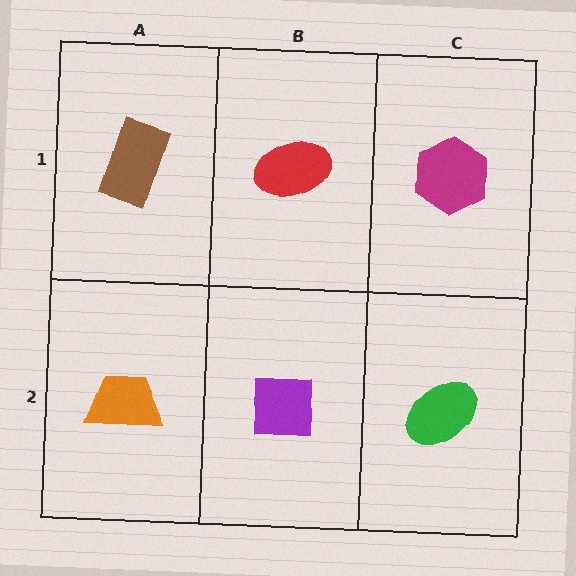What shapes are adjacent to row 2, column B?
A red ellipse (row 1, column B), an orange trapezoid (row 2, column A), a green ellipse (row 2, column C).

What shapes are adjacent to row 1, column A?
An orange trapezoid (row 2, column A), a red ellipse (row 1, column B).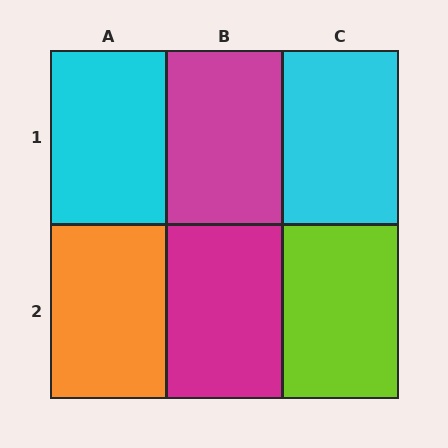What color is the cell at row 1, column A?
Cyan.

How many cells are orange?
1 cell is orange.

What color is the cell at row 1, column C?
Cyan.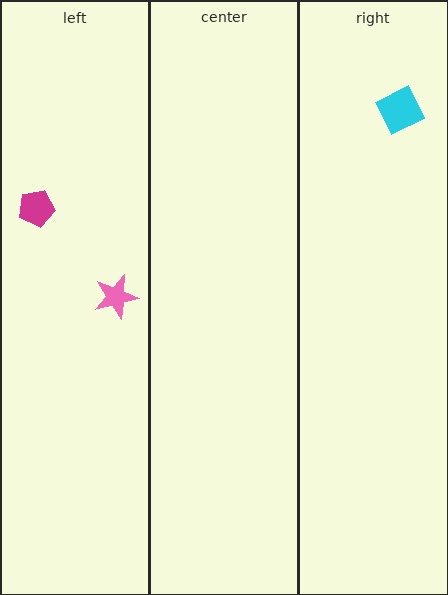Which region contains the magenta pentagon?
The left region.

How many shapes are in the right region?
1.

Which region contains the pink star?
The left region.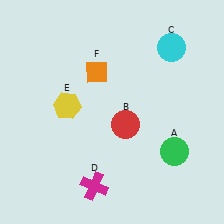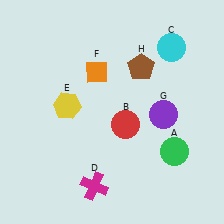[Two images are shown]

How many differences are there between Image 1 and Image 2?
There are 2 differences between the two images.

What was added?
A purple circle (G), a brown pentagon (H) were added in Image 2.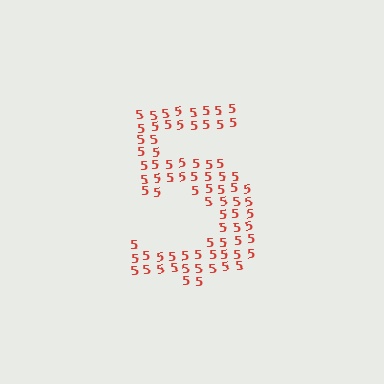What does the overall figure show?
The overall figure shows the digit 5.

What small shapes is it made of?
It is made of small digit 5's.